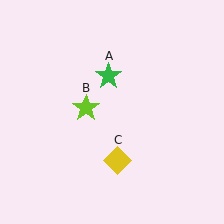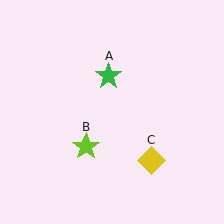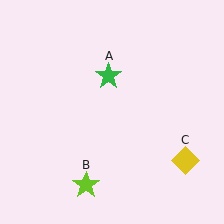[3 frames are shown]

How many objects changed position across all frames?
2 objects changed position: lime star (object B), yellow diamond (object C).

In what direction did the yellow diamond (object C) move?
The yellow diamond (object C) moved right.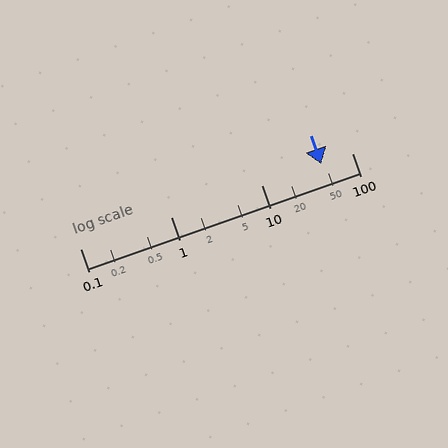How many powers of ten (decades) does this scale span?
The scale spans 3 decades, from 0.1 to 100.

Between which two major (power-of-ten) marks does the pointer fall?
The pointer is between 10 and 100.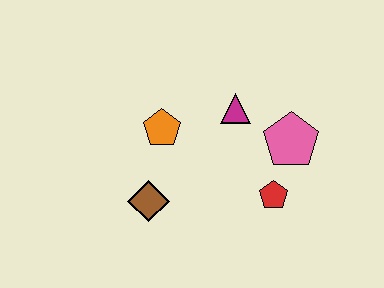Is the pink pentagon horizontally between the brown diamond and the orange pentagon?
No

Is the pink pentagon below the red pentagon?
No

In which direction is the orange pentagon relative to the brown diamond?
The orange pentagon is above the brown diamond.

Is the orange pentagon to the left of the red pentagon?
Yes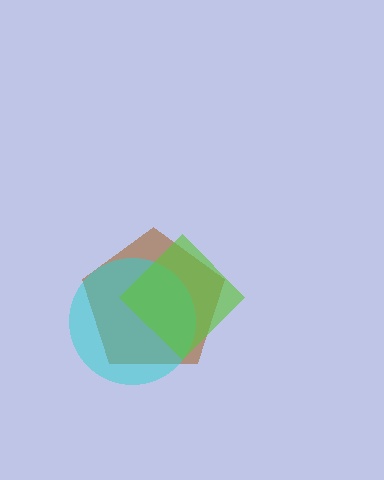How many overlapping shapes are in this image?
There are 3 overlapping shapes in the image.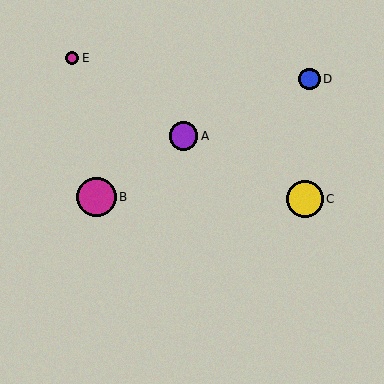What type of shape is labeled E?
Shape E is a magenta circle.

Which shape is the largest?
The magenta circle (labeled B) is the largest.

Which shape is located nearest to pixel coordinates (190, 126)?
The purple circle (labeled A) at (184, 136) is nearest to that location.